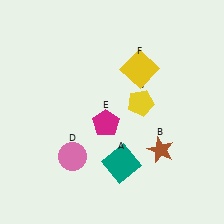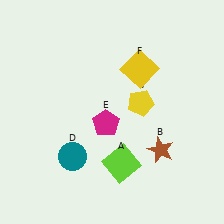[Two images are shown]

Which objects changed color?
A changed from teal to lime. D changed from pink to teal.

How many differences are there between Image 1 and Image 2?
There are 2 differences between the two images.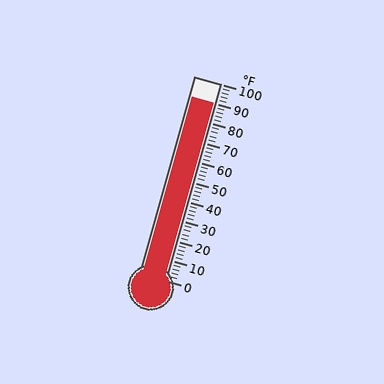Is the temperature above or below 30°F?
The temperature is above 30°F.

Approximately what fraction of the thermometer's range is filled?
The thermometer is filled to approximately 90% of its range.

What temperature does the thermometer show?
The thermometer shows approximately 90°F.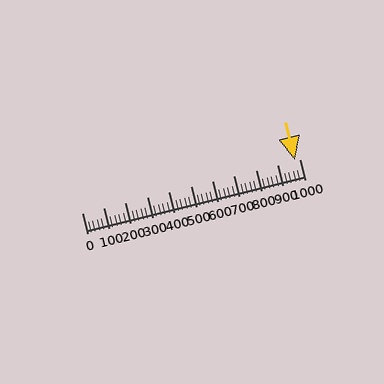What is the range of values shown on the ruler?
The ruler shows values from 0 to 1000.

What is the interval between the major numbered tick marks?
The major tick marks are spaced 100 units apart.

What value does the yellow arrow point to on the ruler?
The yellow arrow points to approximately 980.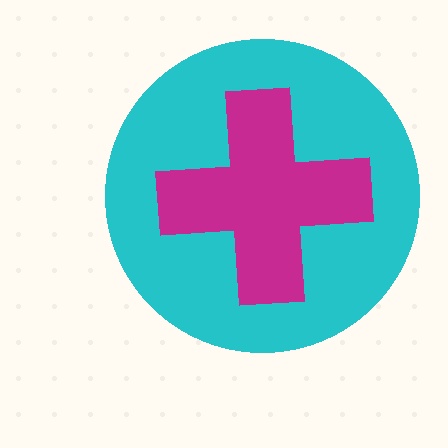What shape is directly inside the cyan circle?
The magenta cross.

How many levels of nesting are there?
2.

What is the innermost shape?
The magenta cross.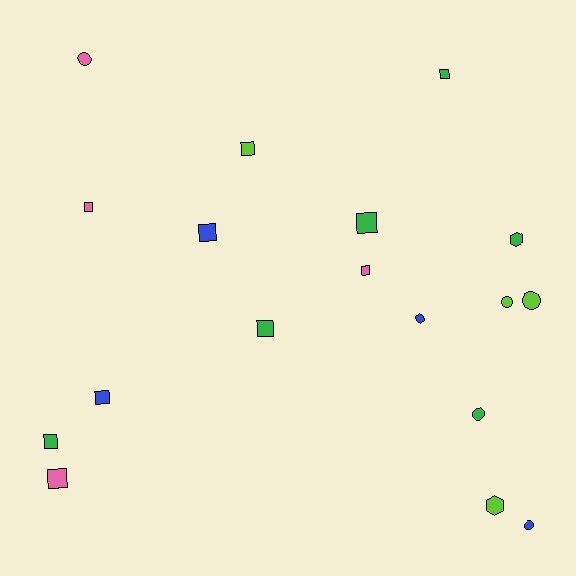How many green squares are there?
There are 4 green squares.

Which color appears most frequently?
Green, with 6 objects.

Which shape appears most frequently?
Square, with 10 objects.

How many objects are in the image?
There are 18 objects.